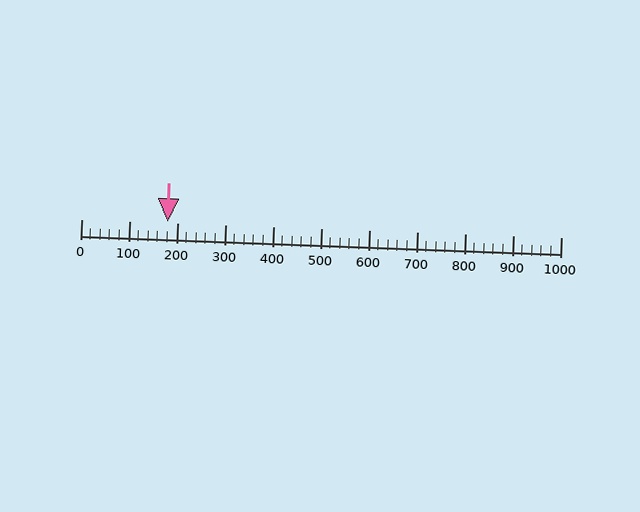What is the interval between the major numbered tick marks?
The major tick marks are spaced 100 units apart.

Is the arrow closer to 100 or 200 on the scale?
The arrow is closer to 200.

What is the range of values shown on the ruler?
The ruler shows values from 0 to 1000.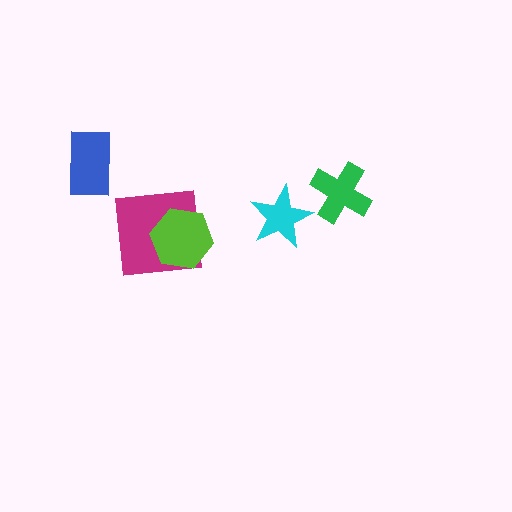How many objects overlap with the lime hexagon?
1 object overlaps with the lime hexagon.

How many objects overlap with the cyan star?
0 objects overlap with the cyan star.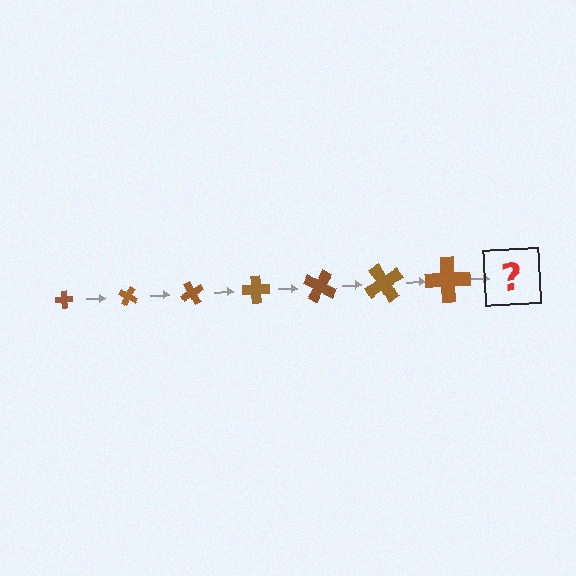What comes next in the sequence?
The next element should be a cross, larger than the previous one and rotated 210 degrees from the start.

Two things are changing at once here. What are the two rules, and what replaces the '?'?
The two rules are that the cross grows larger each step and it rotates 30 degrees each step. The '?' should be a cross, larger than the previous one and rotated 210 degrees from the start.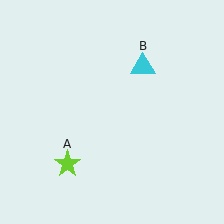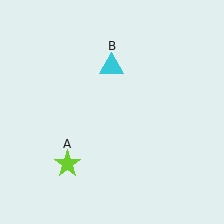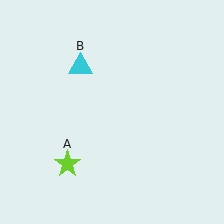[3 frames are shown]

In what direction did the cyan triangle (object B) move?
The cyan triangle (object B) moved left.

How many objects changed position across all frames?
1 object changed position: cyan triangle (object B).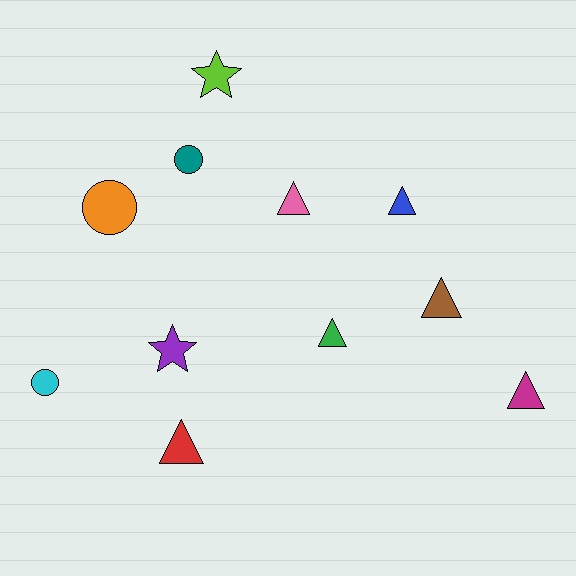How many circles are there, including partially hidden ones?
There are 3 circles.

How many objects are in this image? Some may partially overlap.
There are 11 objects.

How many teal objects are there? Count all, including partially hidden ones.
There is 1 teal object.